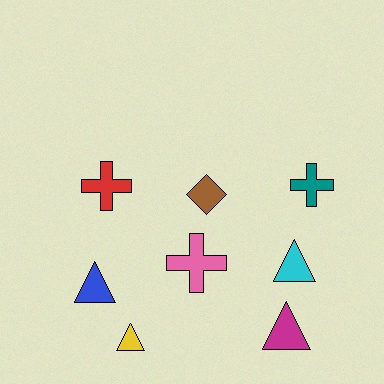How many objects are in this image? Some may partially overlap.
There are 8 objects.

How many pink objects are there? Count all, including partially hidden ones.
There is 1 pink object.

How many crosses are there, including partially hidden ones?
There are 3 crosses.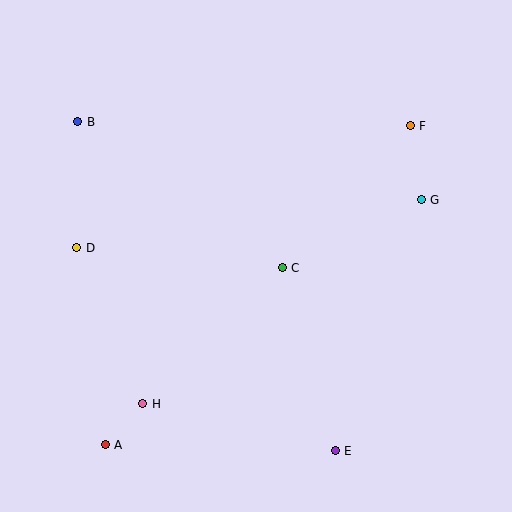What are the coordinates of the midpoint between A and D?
The midpoint between A and D is at (91, 346).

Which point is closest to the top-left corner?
Point B is closest to the top-left corner.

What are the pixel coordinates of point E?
Point E is at (335, 451).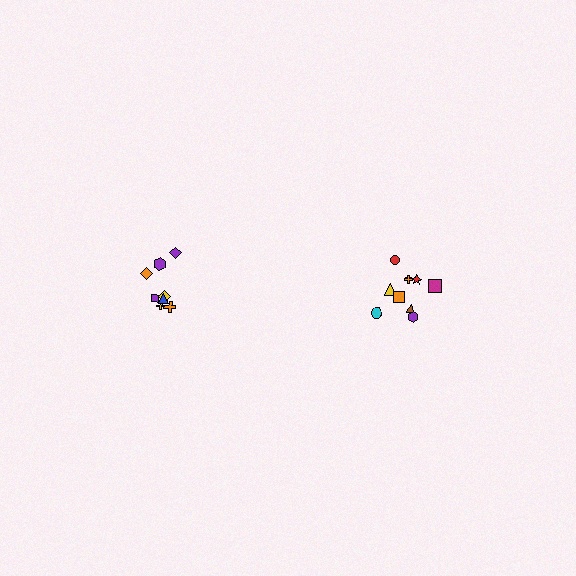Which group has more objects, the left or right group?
The right group.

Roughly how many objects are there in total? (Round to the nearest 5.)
Roughly 20 objects in total.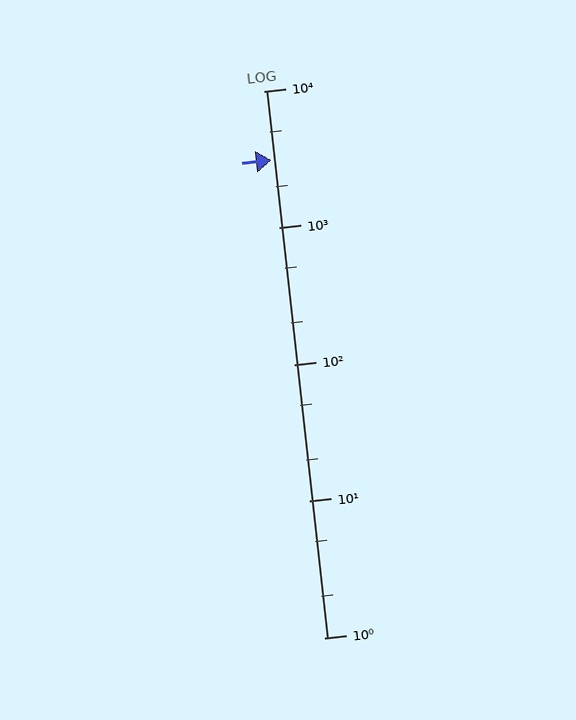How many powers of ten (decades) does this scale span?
The scale spans 4 decades, from 1 to 10000.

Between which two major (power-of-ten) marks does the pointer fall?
The pointer is between 1000 and 10000.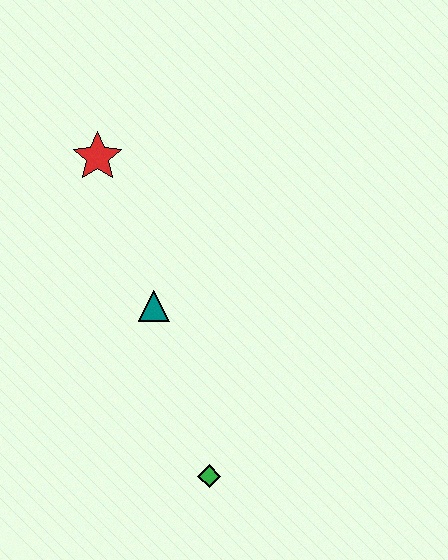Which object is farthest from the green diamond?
The red star is farthest from the green diamond.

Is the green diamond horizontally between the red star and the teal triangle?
No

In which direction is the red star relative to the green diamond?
The red star is above the green diamond.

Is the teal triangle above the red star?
No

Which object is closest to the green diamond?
The teal triangle is closest to the green diamond.